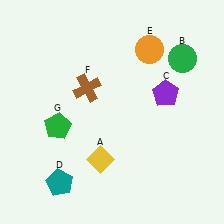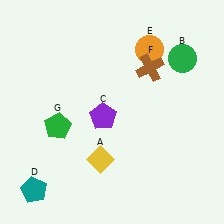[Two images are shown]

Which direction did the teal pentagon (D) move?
The teal pentagon (D) moved left.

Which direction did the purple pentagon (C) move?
The purple pentagon (C) moved left.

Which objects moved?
The objects that moved are: the purple pentagon (C), the teal pentagon (D), the brown cross (F).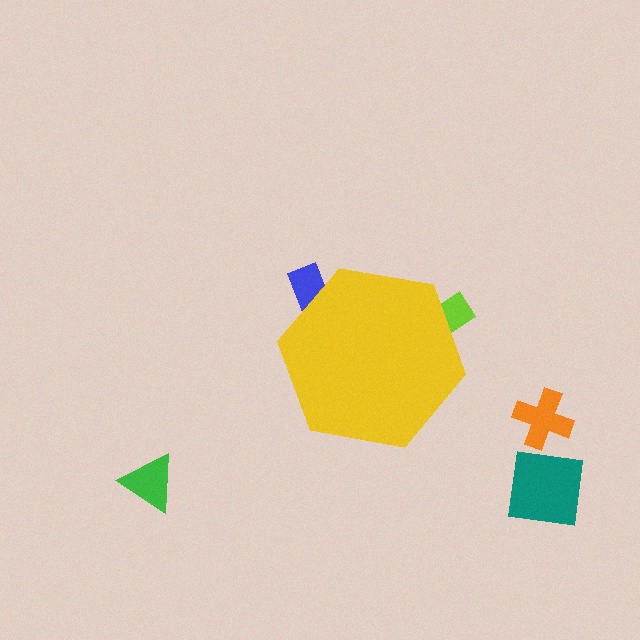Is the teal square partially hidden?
No, the teal square is fully visible.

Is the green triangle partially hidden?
No, the green triangle is fully visible.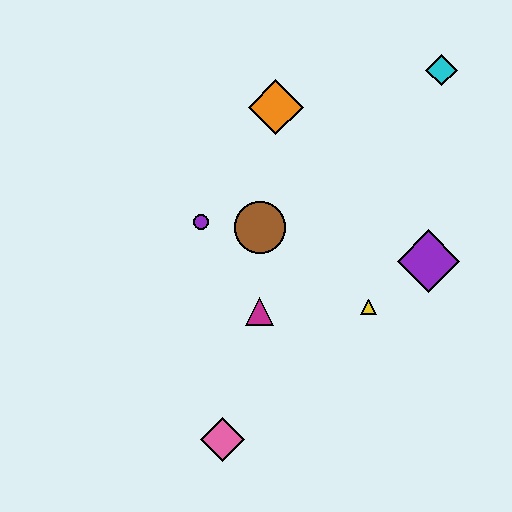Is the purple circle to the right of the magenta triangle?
No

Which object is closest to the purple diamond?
The yellow triangle is closest to the purple diamond.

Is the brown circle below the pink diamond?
No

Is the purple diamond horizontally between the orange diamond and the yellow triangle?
No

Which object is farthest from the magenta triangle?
The cyan diamond is farthest from the magenta triangle.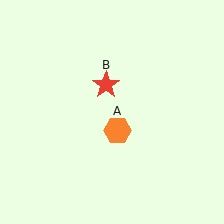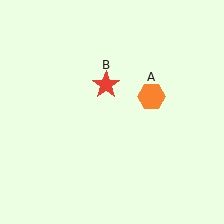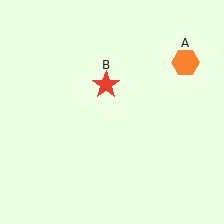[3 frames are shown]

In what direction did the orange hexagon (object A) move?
The orange hexagon (object A) moved up and to the right.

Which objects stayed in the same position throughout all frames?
Red star (object B) remained stationary.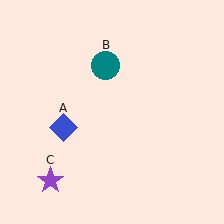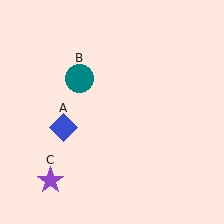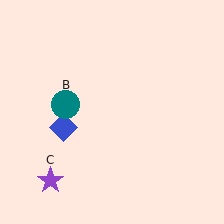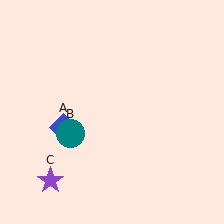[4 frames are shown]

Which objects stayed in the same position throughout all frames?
Blue diamond (object A) and purple star (object C) remained stationary.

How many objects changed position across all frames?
1 object changed position: teal circle (object B).